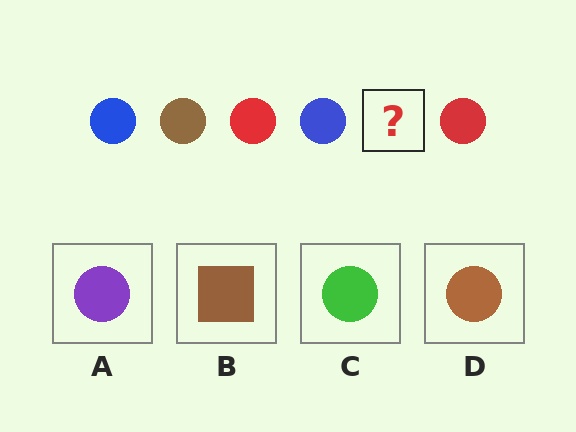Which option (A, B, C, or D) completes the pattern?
D.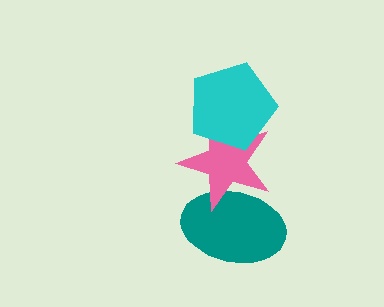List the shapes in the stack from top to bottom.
From top to bottom: the cyan pentagon, the pink star, the teal ellipse.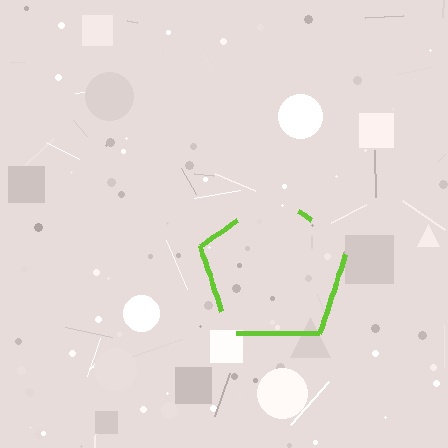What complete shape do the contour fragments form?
The contour fragments form a pentagon.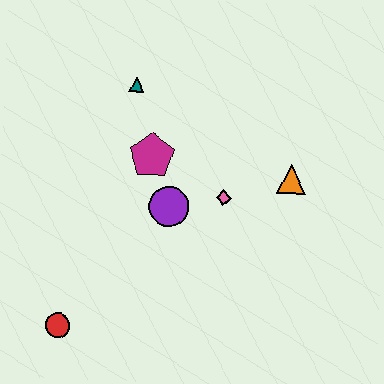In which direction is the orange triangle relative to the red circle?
The orange triangle is to the right of the red circle.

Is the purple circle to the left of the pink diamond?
Yes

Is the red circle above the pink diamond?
No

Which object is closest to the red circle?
The purple circle is closest to the red circle.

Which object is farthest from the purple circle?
The red circle is farthest from the purple circle.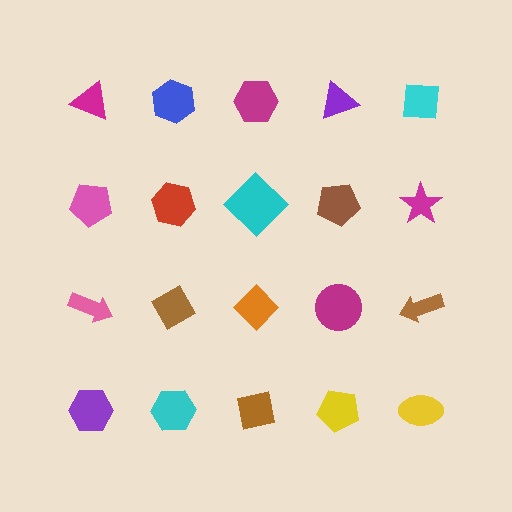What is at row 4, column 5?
A yellow ellipse.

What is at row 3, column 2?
A brown diamond.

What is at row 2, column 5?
A magenta star.